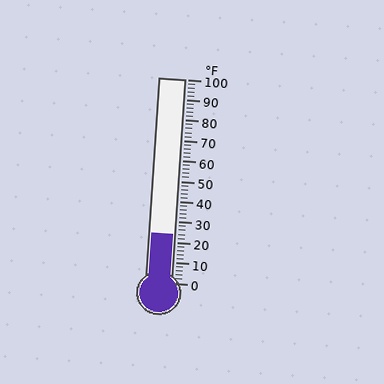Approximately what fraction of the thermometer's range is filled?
The thermometer is filled to approximately 25% of its range.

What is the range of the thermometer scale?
The thermometer scale ranges from 0°F to 100°F.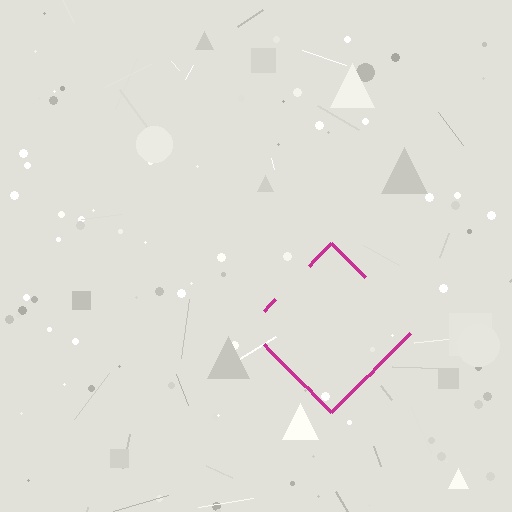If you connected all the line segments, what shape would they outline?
They would outline a diamond.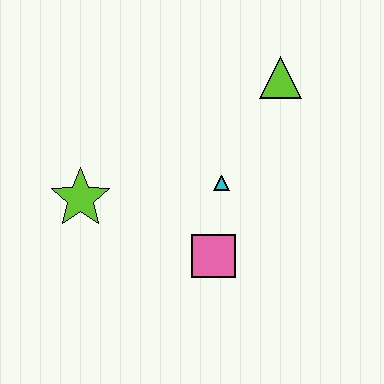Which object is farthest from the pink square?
The lime triangle is farthest from the pink square.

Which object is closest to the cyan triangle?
The pink square is closest to the cyan triangle.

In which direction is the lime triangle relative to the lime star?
The lime triangle is to the right of the lime star.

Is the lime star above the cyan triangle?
No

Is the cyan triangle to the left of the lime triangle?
Yes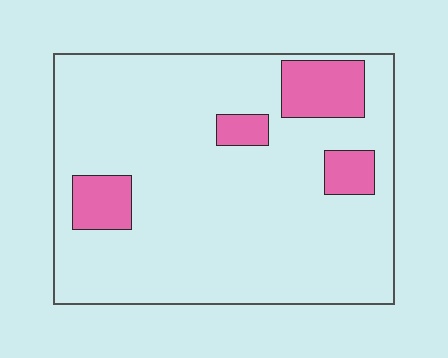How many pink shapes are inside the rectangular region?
4.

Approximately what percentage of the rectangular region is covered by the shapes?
Approximately 15%.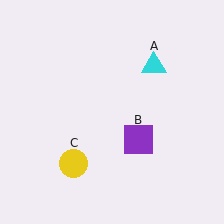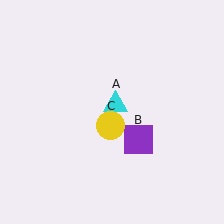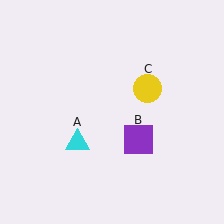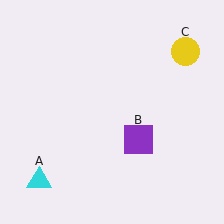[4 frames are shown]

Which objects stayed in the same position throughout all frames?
Purple square (object B) remained stationary.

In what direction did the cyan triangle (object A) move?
The cyan triangle (object A) moved down and to the left.